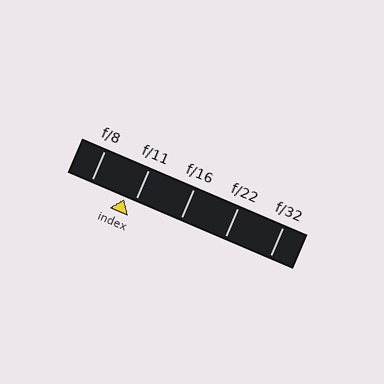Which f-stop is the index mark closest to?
The index mark is closest to f/11.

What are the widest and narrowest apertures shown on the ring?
The widest aperture shown is f/8 and the narrowest is f/32.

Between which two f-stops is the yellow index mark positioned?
The index mark is between f/8 and f/11.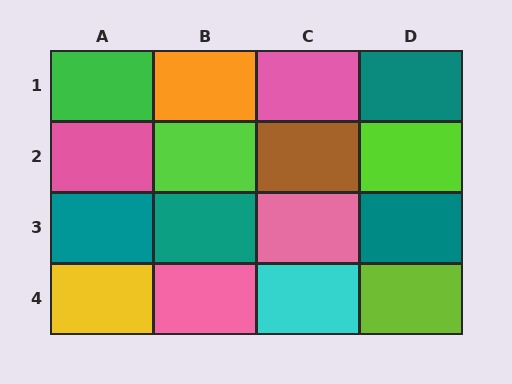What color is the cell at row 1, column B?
Orange.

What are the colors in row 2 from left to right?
Pink, lime, brown, lime.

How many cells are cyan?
1 cell is cyan.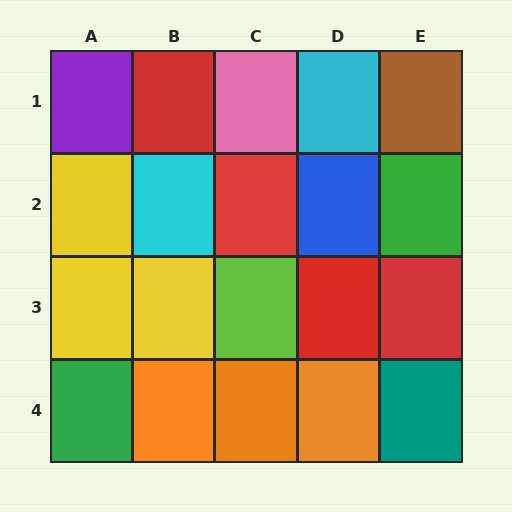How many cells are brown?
1 cell is brown.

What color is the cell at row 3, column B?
Yellow.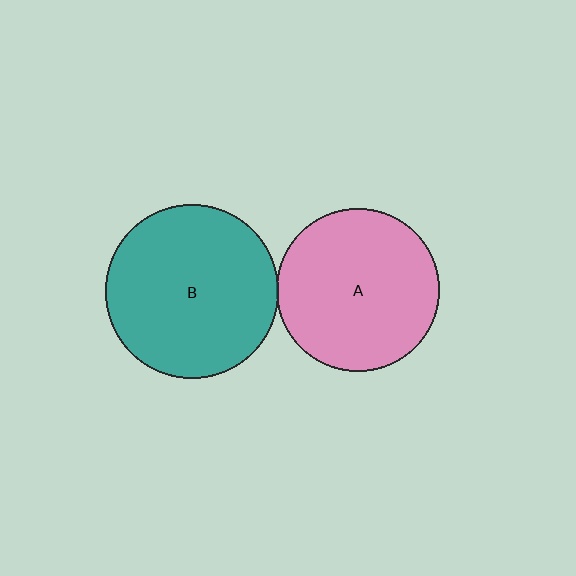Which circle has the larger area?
Circle B (teal).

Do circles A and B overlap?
Yes.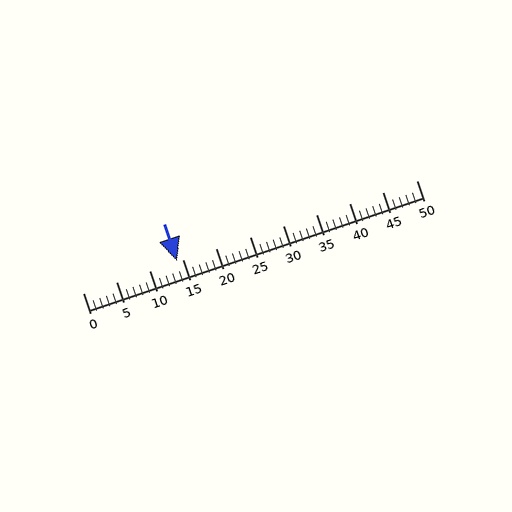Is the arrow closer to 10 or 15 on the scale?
The arrow is closer to 15.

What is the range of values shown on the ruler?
The ruler shows values from 0 to 50.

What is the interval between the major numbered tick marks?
The major tick marks are spaced 5 units apart.